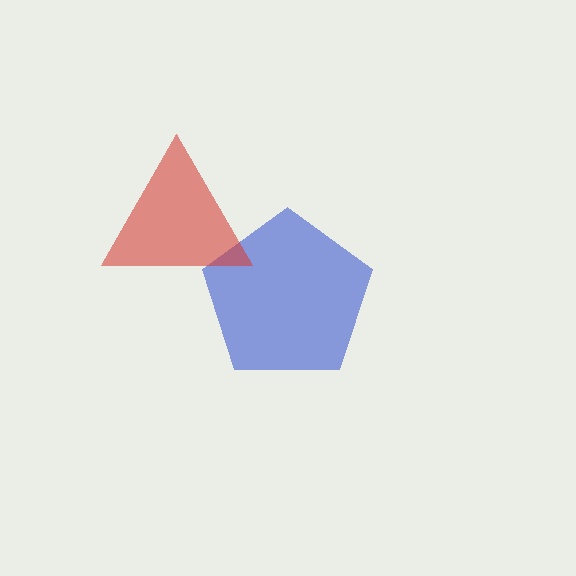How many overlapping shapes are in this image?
There are 2 overlapping shapes in the image.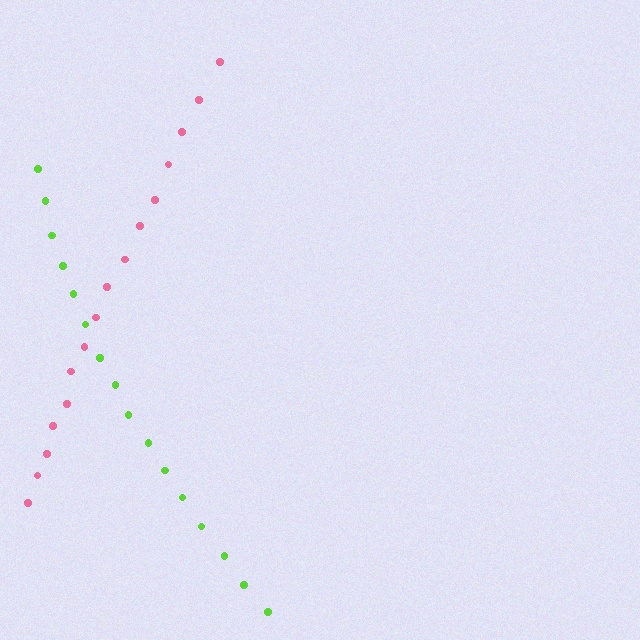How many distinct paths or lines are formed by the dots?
There are 2 distinct paths.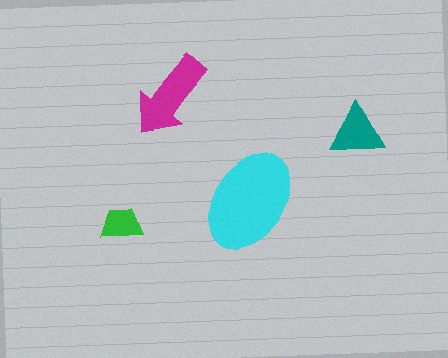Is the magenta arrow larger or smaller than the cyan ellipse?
Smaller.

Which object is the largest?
The cyan ellipse.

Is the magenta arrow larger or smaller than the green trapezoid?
Larger.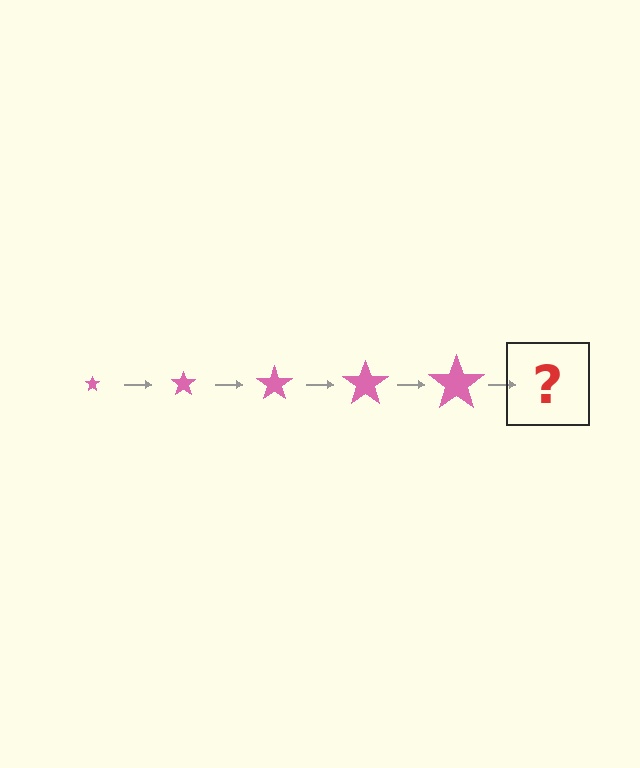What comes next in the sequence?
The next element should be a pink star, larger than the previous one.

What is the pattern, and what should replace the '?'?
The pattern is that the star gets progressively larger each step. The '?' should be a pink star, larger than the previous one.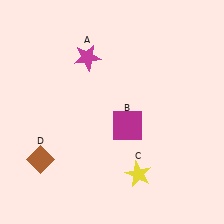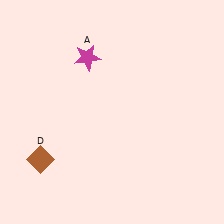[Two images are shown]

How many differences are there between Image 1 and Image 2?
There are 2 differences between the two images.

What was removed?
The yellow star (C), the magenta square (B) were removed in Image 2.